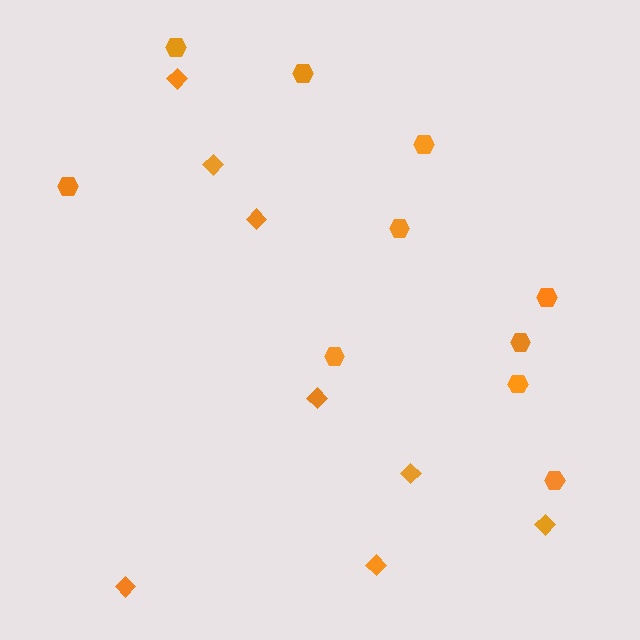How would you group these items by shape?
There are 2 groups: one group of diamonds (8) and one group of hexagons (10).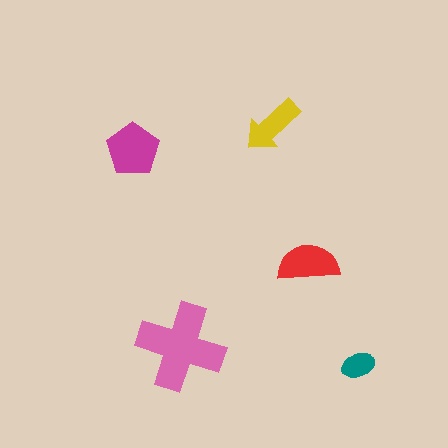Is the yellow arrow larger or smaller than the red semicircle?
Smaller.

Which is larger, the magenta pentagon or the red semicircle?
The magenta pentagon.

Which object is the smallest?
The teal ellipse.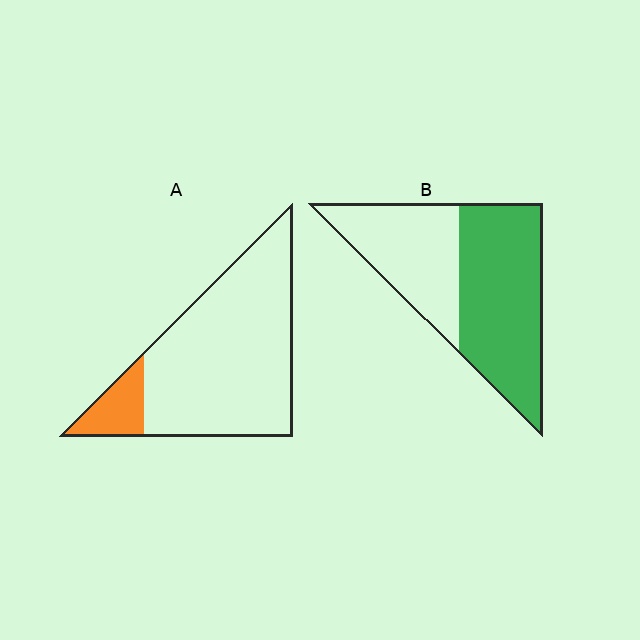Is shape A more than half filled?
No.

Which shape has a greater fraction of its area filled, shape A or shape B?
Shape B.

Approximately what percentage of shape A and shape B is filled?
A is approximately 15% and B is approximately 60%.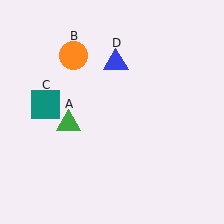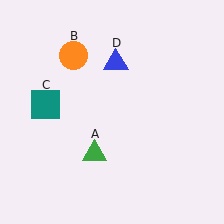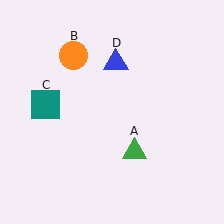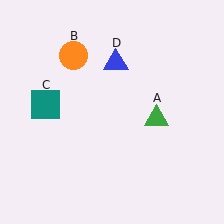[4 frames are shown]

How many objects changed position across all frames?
1 object changed position: green triangle (object A).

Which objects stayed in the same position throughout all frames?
Orange circle (object B) and teal square (object C) and blue triangle (object D) remained stationary.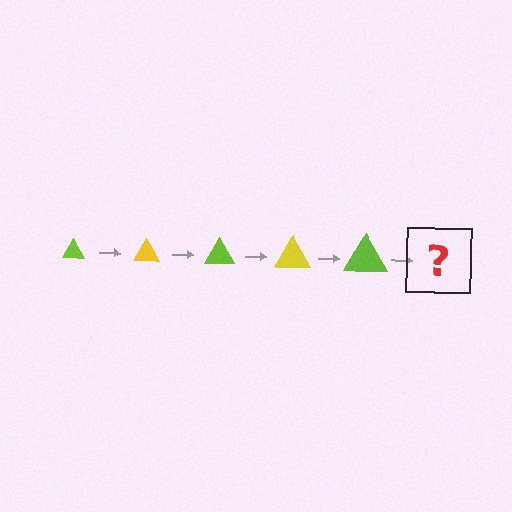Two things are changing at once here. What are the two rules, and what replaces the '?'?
The two rules are that the triangle grows larger each step and the color cycles through lime and yellow. The '?' should be a yellow triangle, larger than the previous one.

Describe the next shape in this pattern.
It should be a yellow triangle, larger than the previous one.